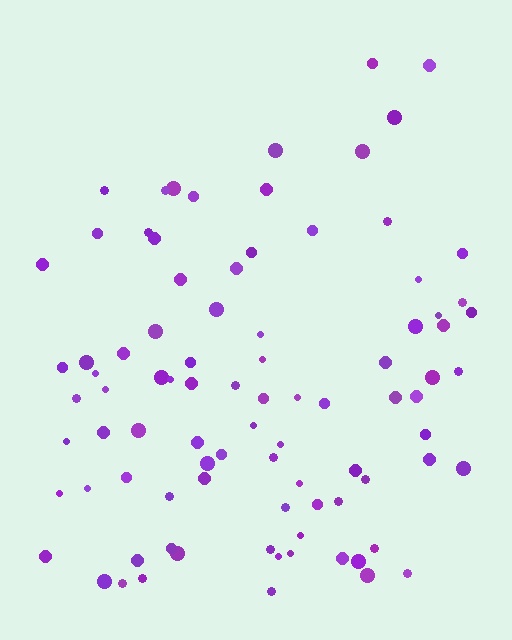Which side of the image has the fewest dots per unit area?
The top.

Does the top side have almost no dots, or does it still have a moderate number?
Still a moderate number, just noticeably fewer than the bottom.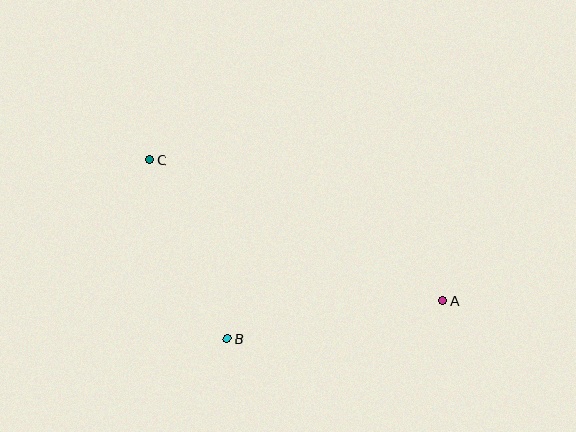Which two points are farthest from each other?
Points A and C are farthest from each other.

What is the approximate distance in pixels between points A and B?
The distance between A and B is approximately 219 pixels.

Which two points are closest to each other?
Points B and C are closest to each other.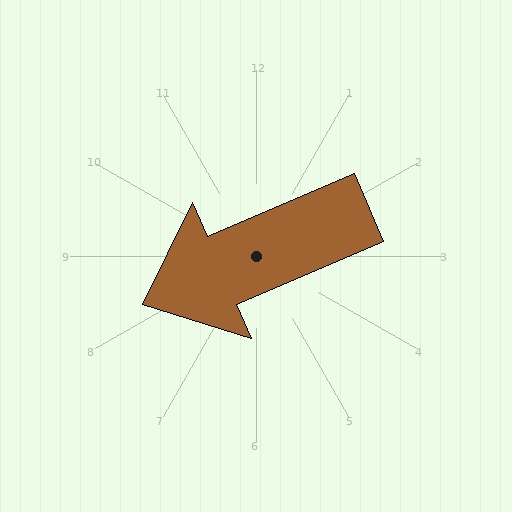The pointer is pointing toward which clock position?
Roughly 8 o'clock.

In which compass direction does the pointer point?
Southwest.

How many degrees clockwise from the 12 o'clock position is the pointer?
Approximately 247 degrees.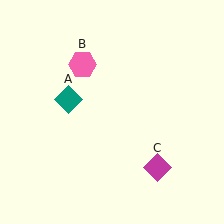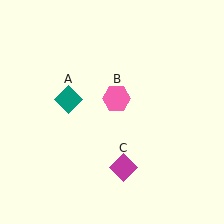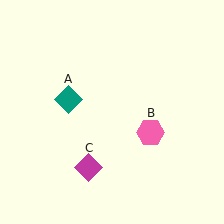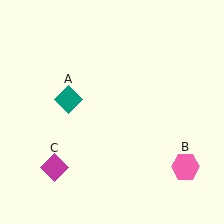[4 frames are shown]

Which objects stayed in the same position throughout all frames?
Teal diamond (object A) remained stationary.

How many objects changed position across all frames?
2 objects changed position: pink hexagon (object B), magenta diamond (object C).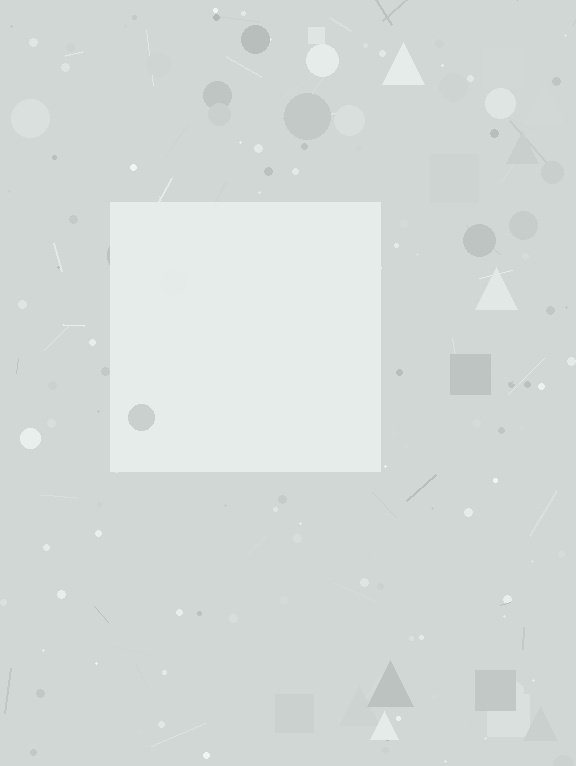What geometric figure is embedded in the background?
A square is embedded in the background.